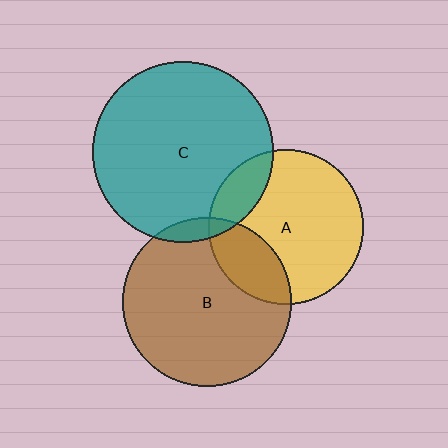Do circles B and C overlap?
Yes.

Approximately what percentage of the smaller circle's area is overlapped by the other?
Approximately 5%.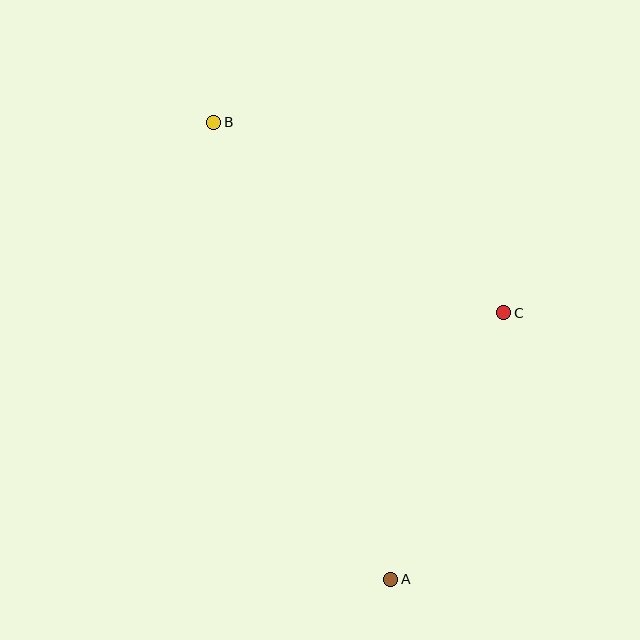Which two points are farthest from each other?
Points A and B are farthest from each other.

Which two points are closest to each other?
Points A and C are closest to each other.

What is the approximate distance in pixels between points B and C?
The distance between B and C is approximately 347 pixels.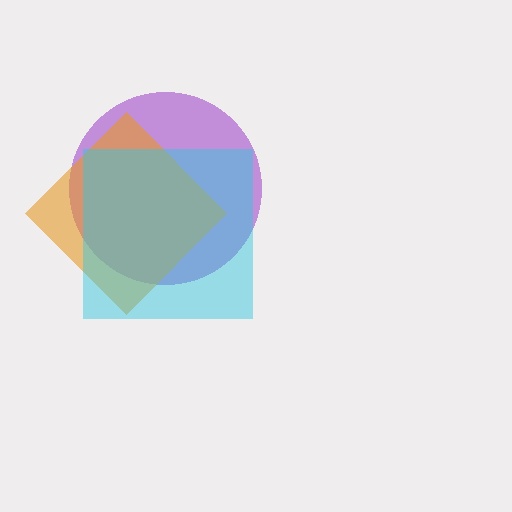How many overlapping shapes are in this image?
There are 3 overlapping shapes in the image.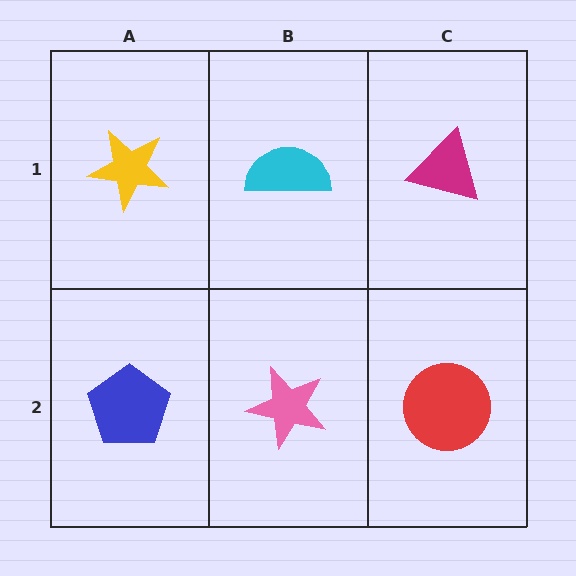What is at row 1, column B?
A cyan semicircle.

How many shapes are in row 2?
3 shapes.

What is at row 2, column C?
A red circle.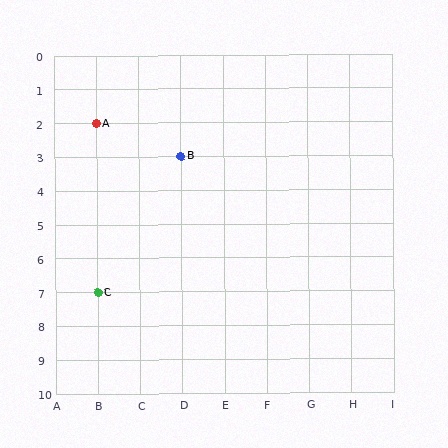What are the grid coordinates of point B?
Point B is at grid coordinates (D, 3).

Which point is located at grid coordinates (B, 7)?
Point C is at (B, 7).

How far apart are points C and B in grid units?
Points C and B are 2 columns and 4 rows apart (about 4.5 grid units diagonally).